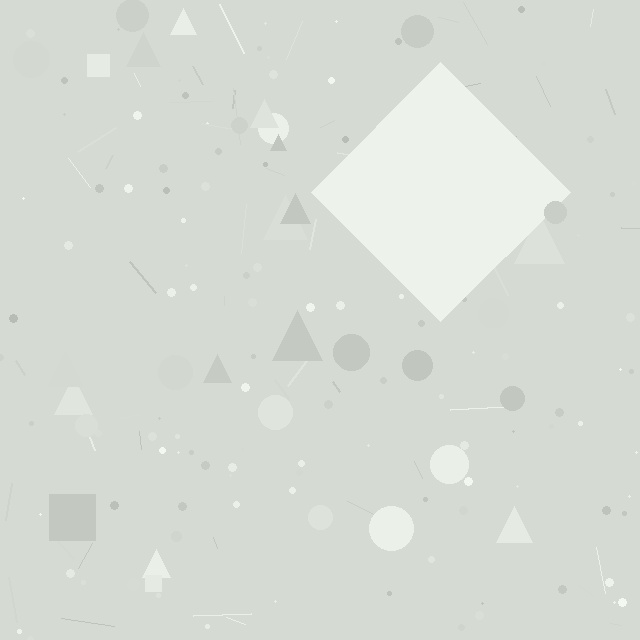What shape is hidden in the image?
A diamond is hidden in the image.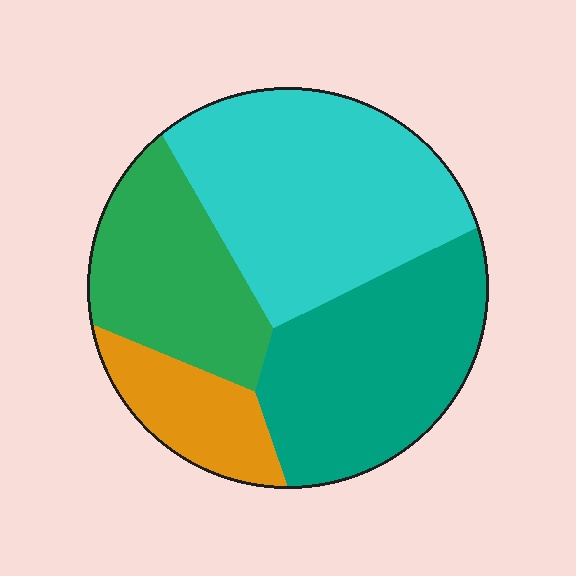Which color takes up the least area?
Orange, at roughly 10%.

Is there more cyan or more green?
Cyan.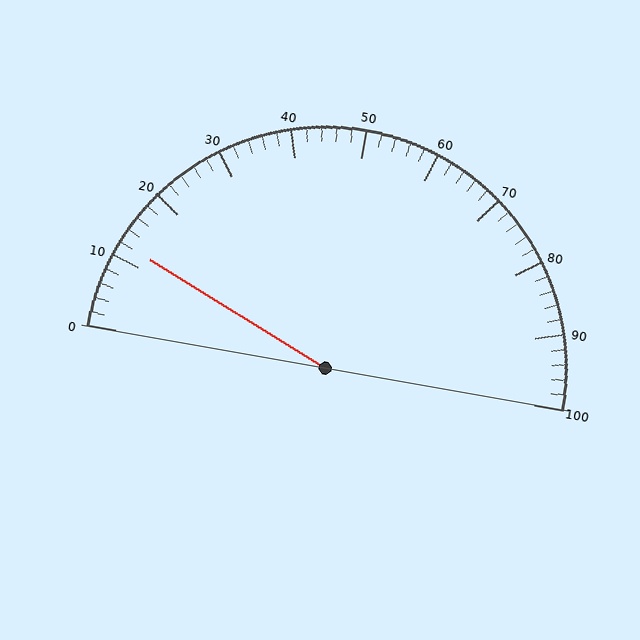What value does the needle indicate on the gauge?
The needle indicates approximately 12.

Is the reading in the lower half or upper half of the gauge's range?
The reading is in the lower half of the range (0 to 100).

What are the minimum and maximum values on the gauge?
The gauge ranges from 0 to 100.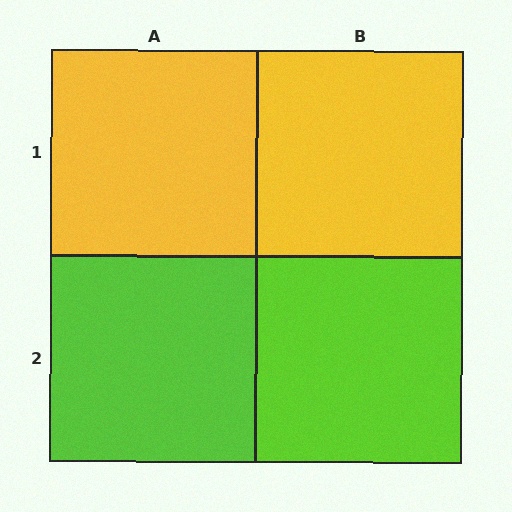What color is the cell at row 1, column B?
Yellow.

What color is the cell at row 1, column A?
Yellow.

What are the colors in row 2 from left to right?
Lime, lime.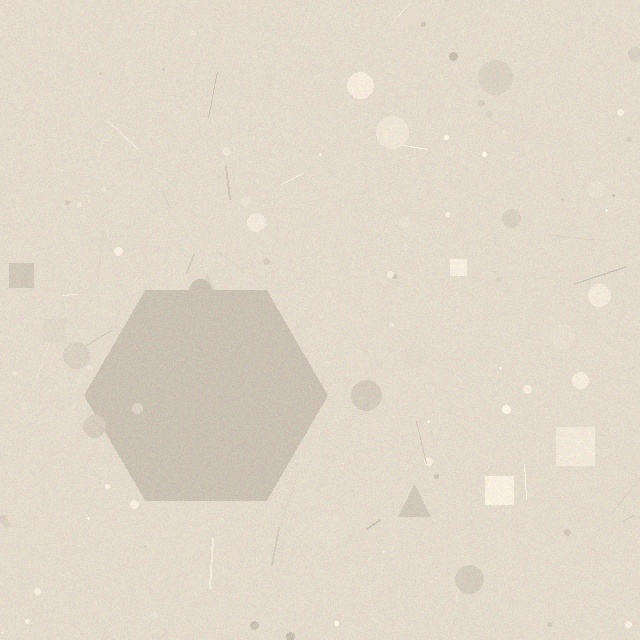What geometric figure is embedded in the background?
A hexagon is embedded in the background.